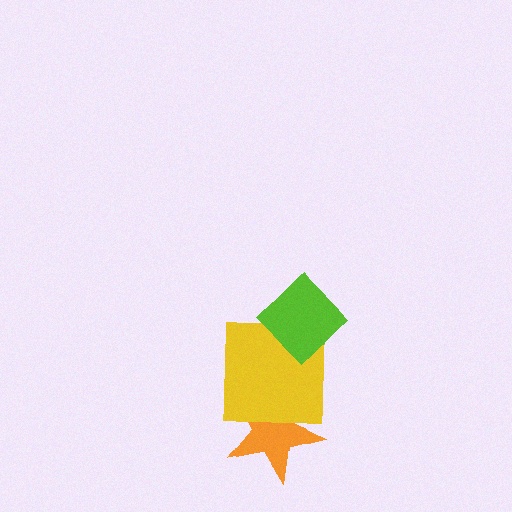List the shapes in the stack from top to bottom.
From top to bottom: the lime diamond, the yellow square, the orange star.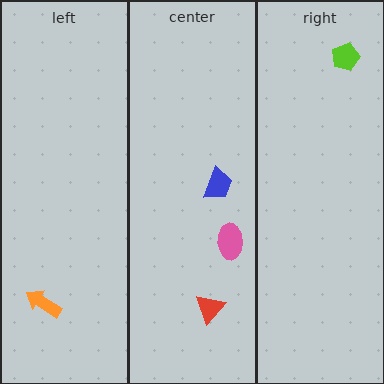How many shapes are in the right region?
1.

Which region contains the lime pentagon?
The right region.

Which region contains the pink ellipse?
The center region.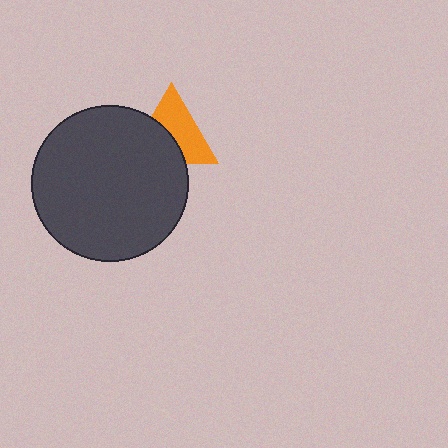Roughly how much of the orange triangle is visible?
About half of it is visible (roughly 57%).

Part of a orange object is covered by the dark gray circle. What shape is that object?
It is a triangle.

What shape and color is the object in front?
The object in front is a dark gray circle.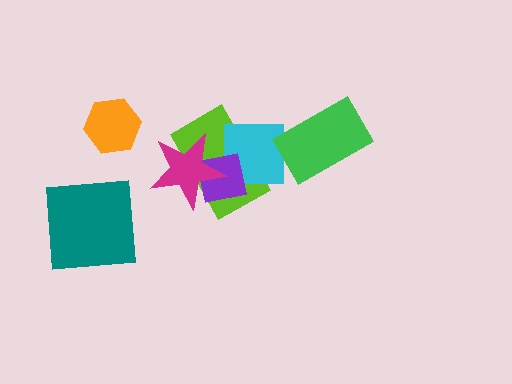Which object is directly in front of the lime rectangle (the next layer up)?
The cyan square is directly in front of the lime rectangle.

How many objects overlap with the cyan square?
2 objects overlap with the cyan square.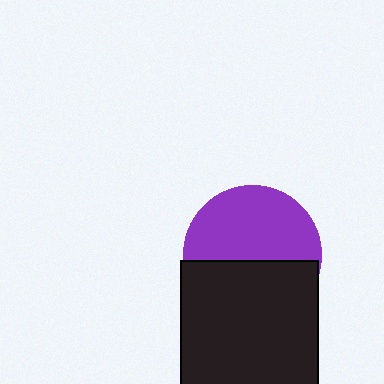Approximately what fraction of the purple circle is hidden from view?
Roughly 46% of the purple circle is hidden behind the black rectangle.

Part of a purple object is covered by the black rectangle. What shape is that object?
It is a circle.